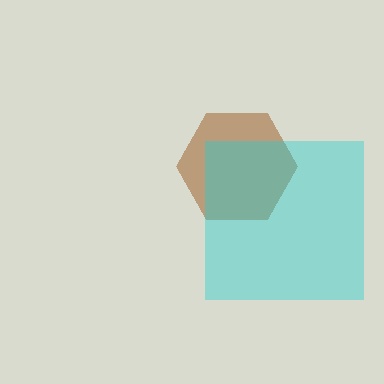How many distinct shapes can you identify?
There are 2 distinct shapes: a brown hexagon, a cyan square.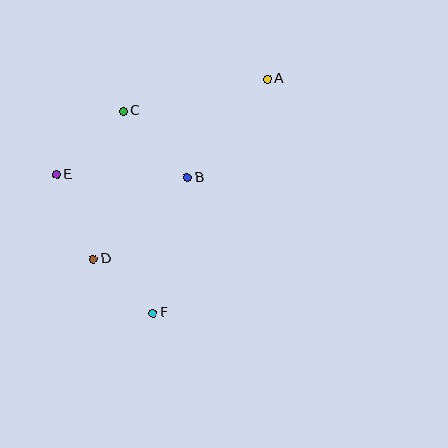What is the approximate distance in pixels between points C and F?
The distance between C and F is approximately 204 pixels.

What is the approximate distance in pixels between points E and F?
The distance between E and F is approximately 169 pixels.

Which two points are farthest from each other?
Points A and F are farthest from each other.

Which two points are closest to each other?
Points D and F are closest to each other.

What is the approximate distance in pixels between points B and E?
The distance between B and E is approximately 131 pixels.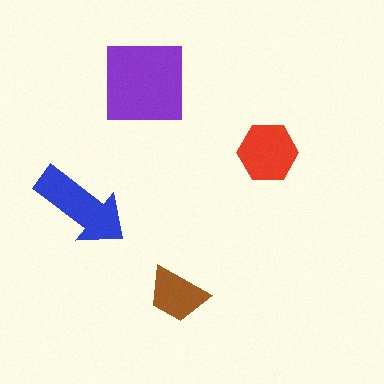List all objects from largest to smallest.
The purple square, the blue arrow, the red hexagon, the brown trapezoid.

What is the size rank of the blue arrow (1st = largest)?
2nd.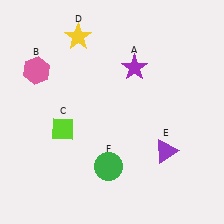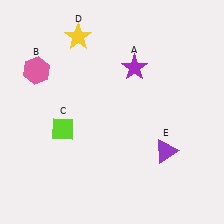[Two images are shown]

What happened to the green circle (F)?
The green circle (F) was removed in Image 2. It was in the bottom-left area of Image 1.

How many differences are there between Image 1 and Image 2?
There is 1 difference between the two images.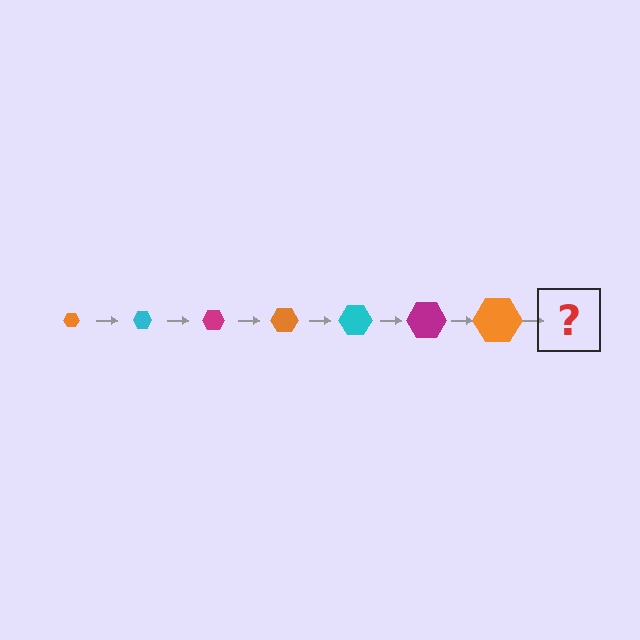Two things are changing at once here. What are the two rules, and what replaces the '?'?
The two rules are that the hexagon grows larger each step and the color cycles through orange, cyan, and magenta. The '?' should be a cyan hexagon, larger than the previous one.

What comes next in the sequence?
The next element should be a cyan hexagon, larger than the previous one.